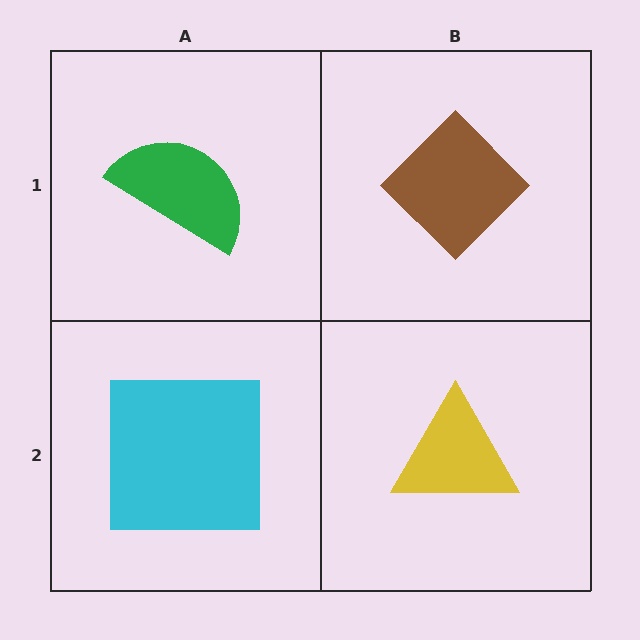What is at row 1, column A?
A green semicircle.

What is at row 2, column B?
A yellow triangle.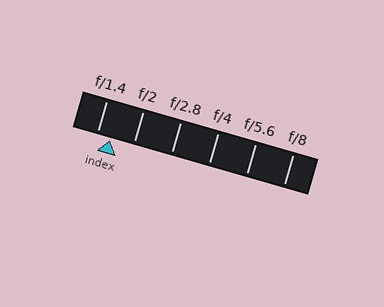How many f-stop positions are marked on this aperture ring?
There are 6 f-stop positions marked.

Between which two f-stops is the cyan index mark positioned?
The index mark is between f/1.4 and f/2.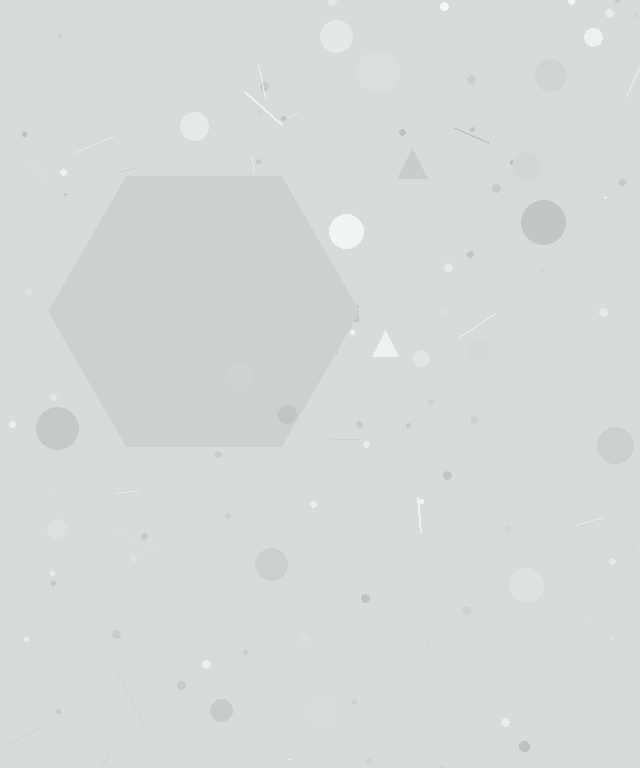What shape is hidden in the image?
A hexagon is hidden in the image.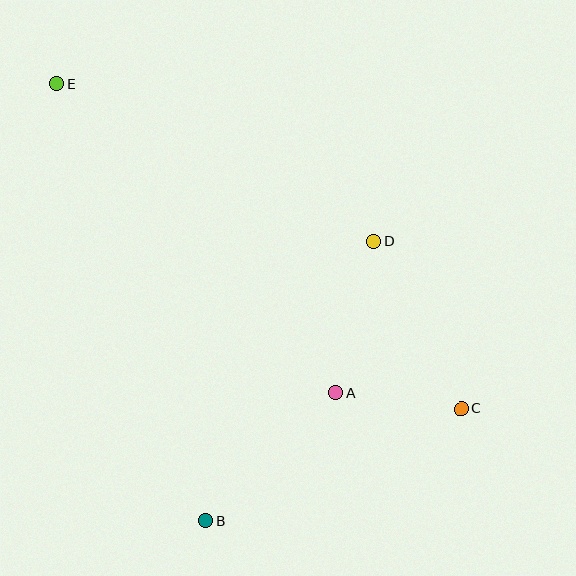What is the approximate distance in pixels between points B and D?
The distance between B and D is approximately 327 pixels.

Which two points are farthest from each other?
Points C and E are farthest from each other.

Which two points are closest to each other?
Points A and C are closest to each other.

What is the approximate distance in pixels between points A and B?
The distance between A and B is approximately 183 pixels.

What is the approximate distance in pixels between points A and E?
The distance between A and E is approximately 417 pixels.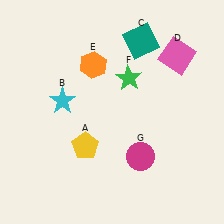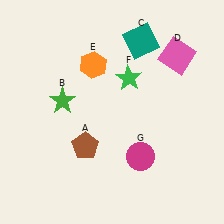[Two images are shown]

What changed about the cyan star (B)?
In Image 1, B is cyan. In Image 2, it changed to green.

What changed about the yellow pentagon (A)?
In Image 1, A is yellow. In Image 2, it changed to brown.